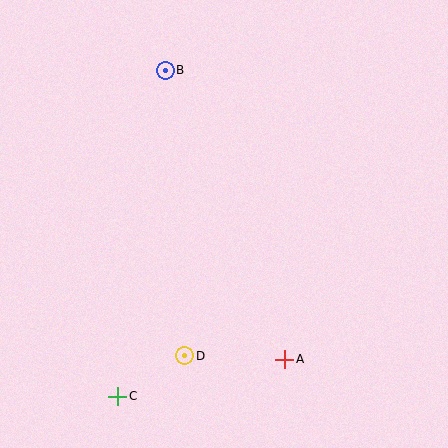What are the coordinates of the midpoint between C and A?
The midpoint between C and A is at (201, 378).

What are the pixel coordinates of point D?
Point D is at (185, 356).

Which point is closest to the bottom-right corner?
Point A is closest to the bottom-right corner.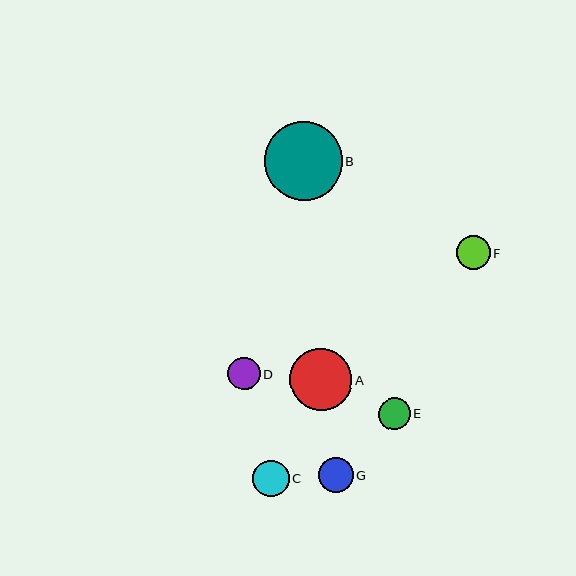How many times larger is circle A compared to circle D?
Circle A is approximately 1.9 times the size of circle D.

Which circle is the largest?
Circle B is the largest with a size of approximately 78 pixels.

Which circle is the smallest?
Circle E is the smallest with a size of approximately 32 pixels.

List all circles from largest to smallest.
From largest to smallest: B, A, C, G, F, D, E.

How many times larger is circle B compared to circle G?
Circle B is approximately 2.2 times the size of circle G.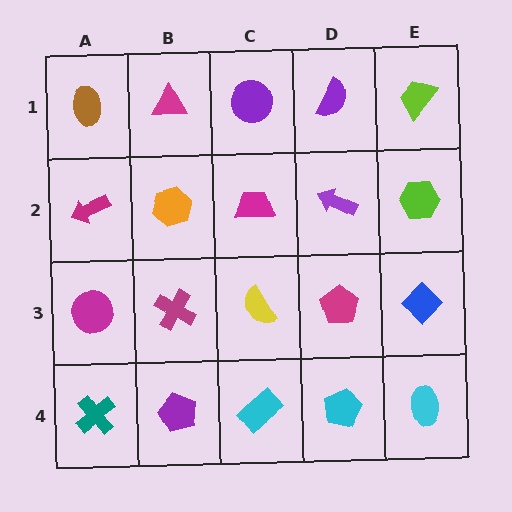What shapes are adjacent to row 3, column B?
An orange hexagon (row 2, column B), a purple pentagon (row 4, column B), a magenta circle (row 3, column A), a yellow semicircle (row 3, column C).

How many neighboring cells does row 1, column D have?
3.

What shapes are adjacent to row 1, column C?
A magenta trapezoid (row 2, column C), a magenta triangle (row 1, column B), a purple semicircle (row 1, column D).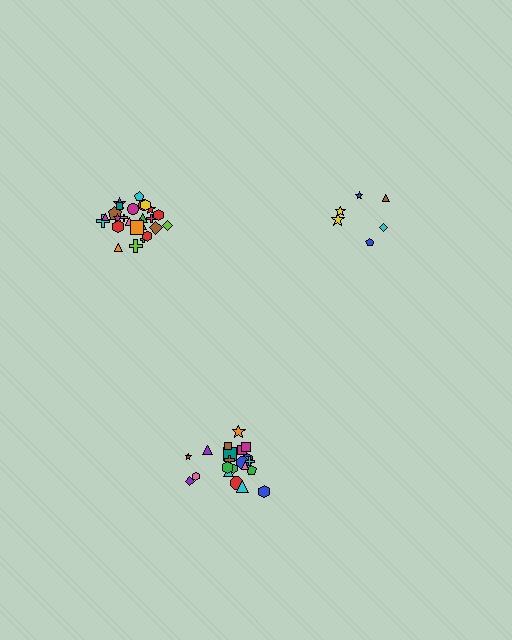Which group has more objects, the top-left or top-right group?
The top-left group.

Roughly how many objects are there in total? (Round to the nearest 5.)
Roughly 55 objects in total.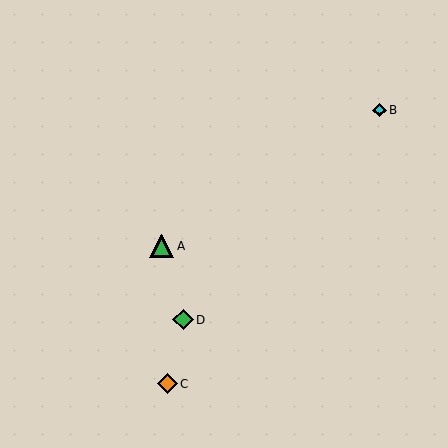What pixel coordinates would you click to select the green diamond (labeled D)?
Click at (183, 320) to select the green diamond D.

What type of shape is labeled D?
Shape D is a green diamond.